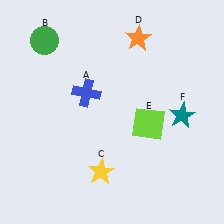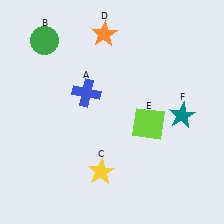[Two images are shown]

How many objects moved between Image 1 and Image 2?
1 object moved between the two images.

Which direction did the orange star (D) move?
The orange star (D) moved left.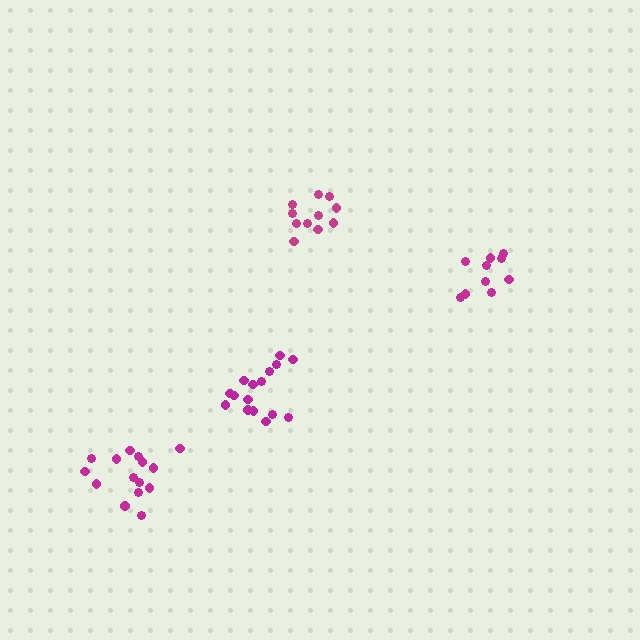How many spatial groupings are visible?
There are 4 spatial groupings.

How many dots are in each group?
Group 1: 15 dots, Group 2: 10 dots, Group 3: 11 dots, Group 4: 16 dots (52 total).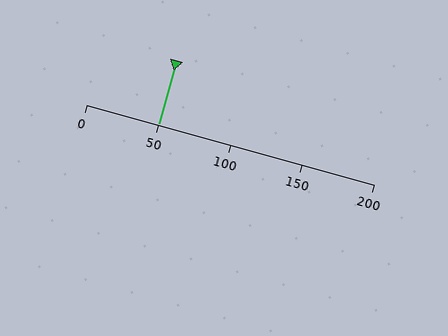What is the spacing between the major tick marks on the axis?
The major ticks are spaced 50 apart.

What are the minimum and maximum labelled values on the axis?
The axis runs from 0 to 200.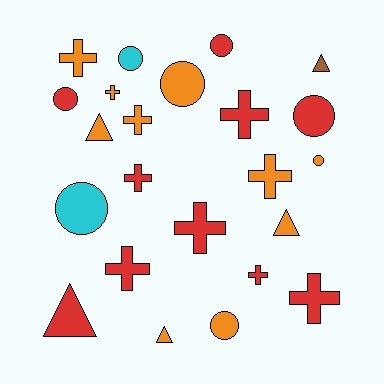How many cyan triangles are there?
There are no cyan triangles.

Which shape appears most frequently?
Cross, with 10 objects.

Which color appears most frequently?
Red, with 10 objects.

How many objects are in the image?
There are 23 objects.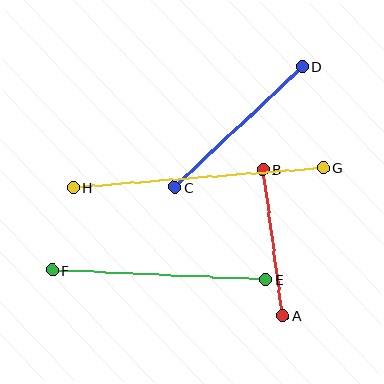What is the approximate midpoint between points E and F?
The midpoint is at approximately (159, 275) pixels.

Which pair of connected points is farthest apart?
Points G and H are farthest apart.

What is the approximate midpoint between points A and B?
The midpoint is at approximately (273, 243) pixels.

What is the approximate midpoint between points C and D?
The midpoint is at approximately (239, 127) pixels.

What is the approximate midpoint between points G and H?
The midpoint is at approximately (198, 178) pixels.